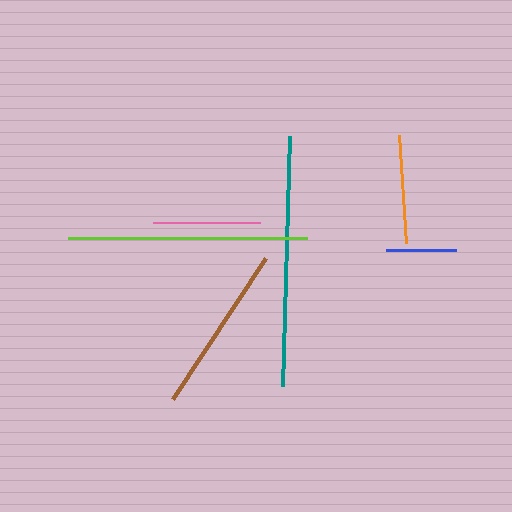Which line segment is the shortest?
The blue line is the shortest at approximately 70 pixels.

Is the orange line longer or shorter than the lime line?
The lime line is longer than the orange line.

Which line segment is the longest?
The teal line is the longest at approximately 250 pixels.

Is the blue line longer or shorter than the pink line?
The pink line is longer than the blue line.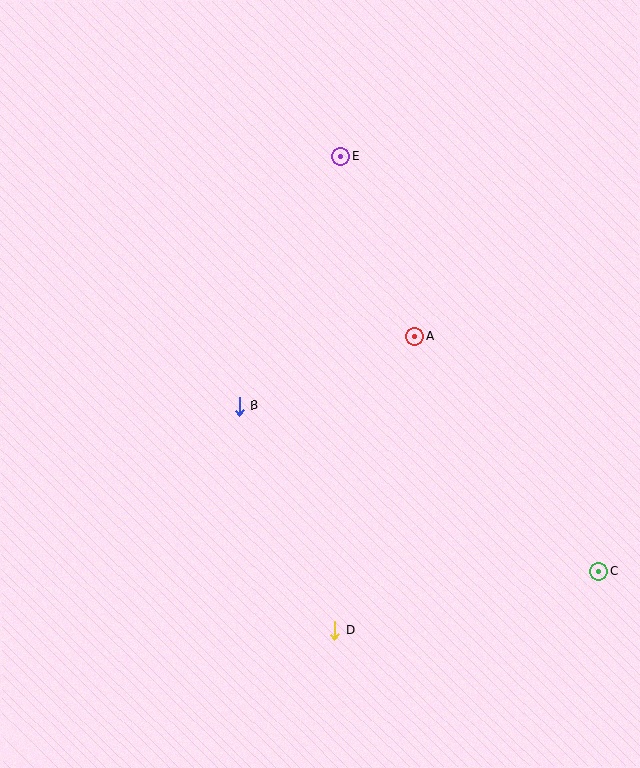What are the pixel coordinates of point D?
Point D is at (335, 630).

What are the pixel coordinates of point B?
Point B is at (240, 406).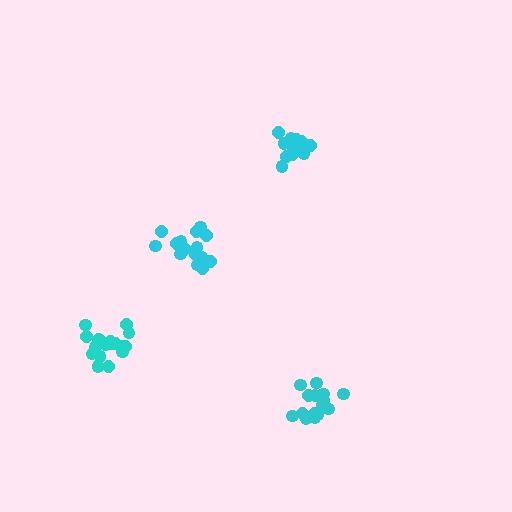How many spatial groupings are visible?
There are 4 spatial groupings.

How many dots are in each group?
Group 1: 15 dots, Group 2: 18 dots, Group 3: 14 dots, Group 4: 16 dots (63 total).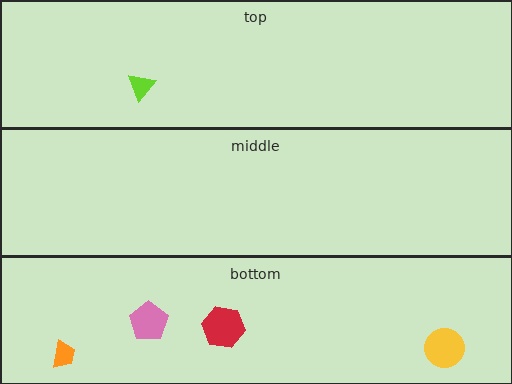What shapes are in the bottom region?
The orange trapezoid, the yellow circle, the pink pentagon, the red hexagon.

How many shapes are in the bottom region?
4.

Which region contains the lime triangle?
The top region.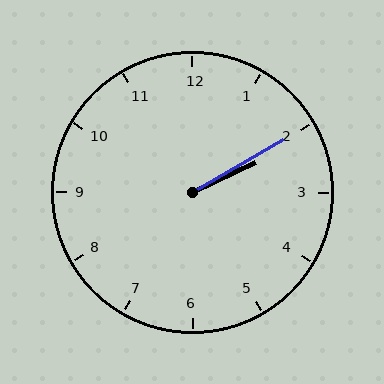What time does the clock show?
2:10.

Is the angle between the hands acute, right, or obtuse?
It is acute.